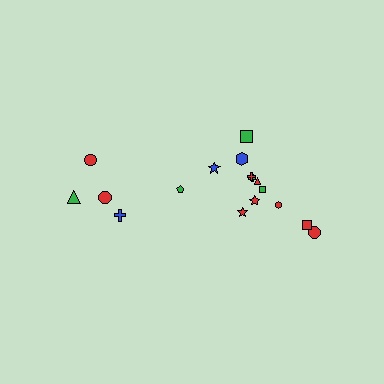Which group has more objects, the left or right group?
The right group.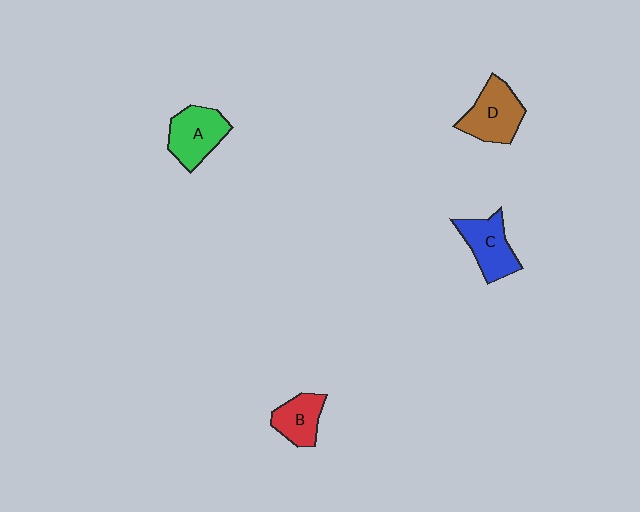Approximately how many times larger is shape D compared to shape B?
Approximately 1.4 times.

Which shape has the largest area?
Shape D (brown).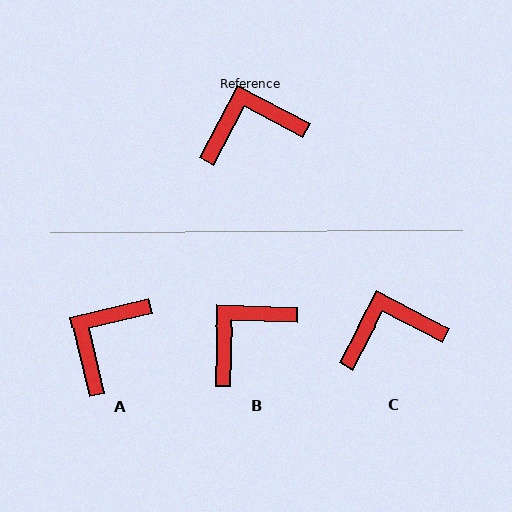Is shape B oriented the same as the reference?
No, it is off by about 26 degrees.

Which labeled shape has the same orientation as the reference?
C.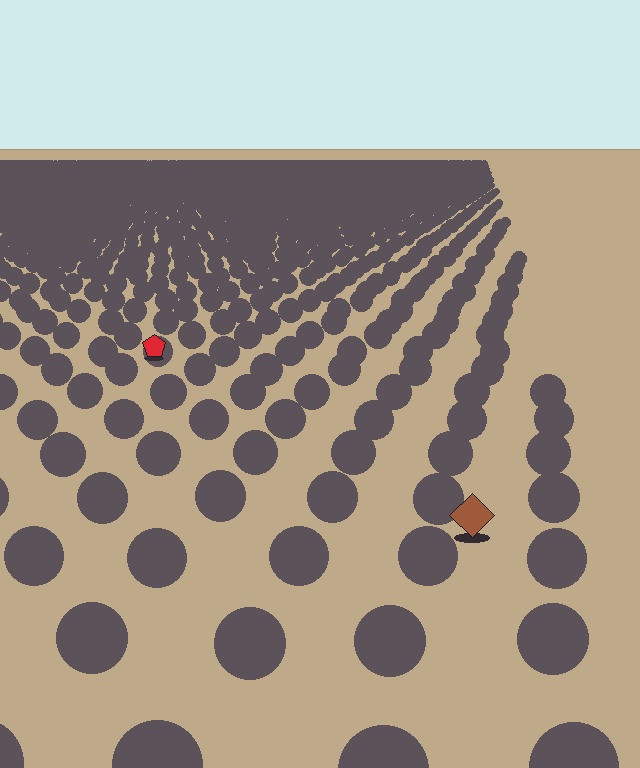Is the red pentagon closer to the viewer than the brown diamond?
No. The brown diamond is closer — you can tell from the texture gradient: the ground texture is coarser near it.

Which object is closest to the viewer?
The brown diamond is closest. The texture marks near it are larger and more spread out.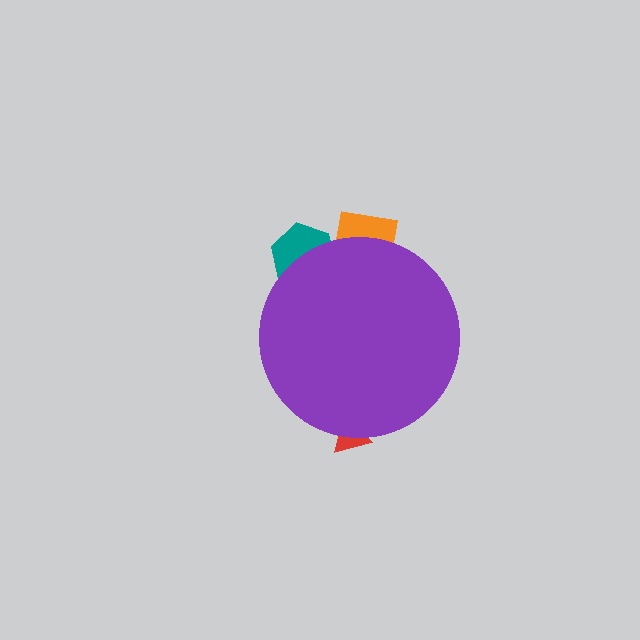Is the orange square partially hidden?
Yes, the orange square is partially hidden behind the purple circle.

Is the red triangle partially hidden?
Yes, the red triangle is partially hidden behind the purple circle.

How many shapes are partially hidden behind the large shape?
3 shapes are partially hidden.